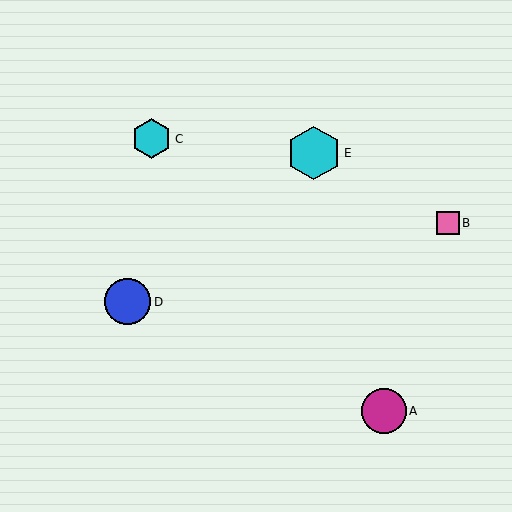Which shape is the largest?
The cyan hexagon (labeled E) is the largest.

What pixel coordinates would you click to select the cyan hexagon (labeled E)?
Click at (314, 153) to select the cyan hexagon E.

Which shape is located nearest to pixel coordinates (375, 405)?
The magenta circle (labeled A) at (384, 411) is nearest to that location.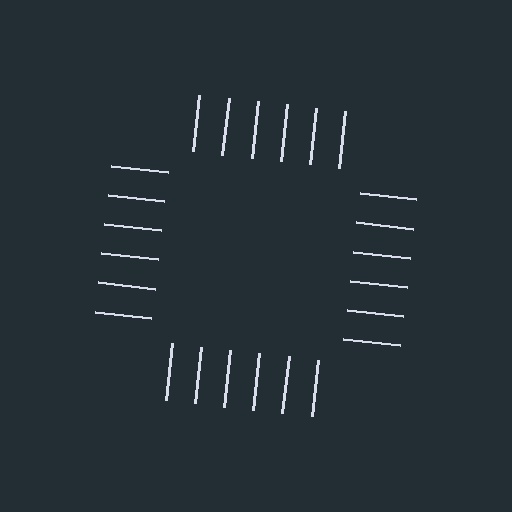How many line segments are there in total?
24 — 6 along each of the 4 edges.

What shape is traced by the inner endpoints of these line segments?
An illusory square — the line segments terminate on its edges but no continuous stroke is drawn.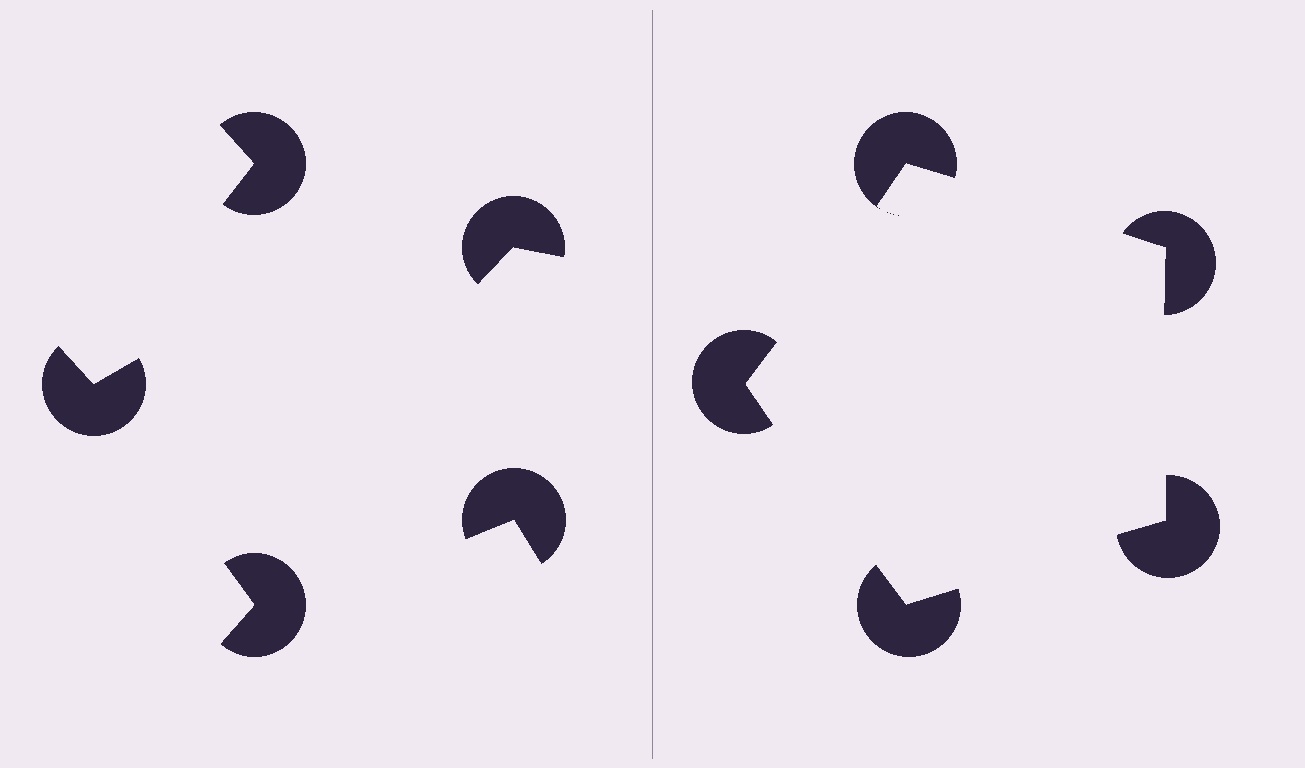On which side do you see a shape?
An illusory pentagon appears on the right side. On the left side the wedge cuts are rotated, so no coherent shape forms.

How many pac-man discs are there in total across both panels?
10 — 5 on each side.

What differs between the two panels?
The pac-man discs are positioned identically on both sides; only the wedge orientations differ. On the right they align to a pentagon; on the left they are misaligned.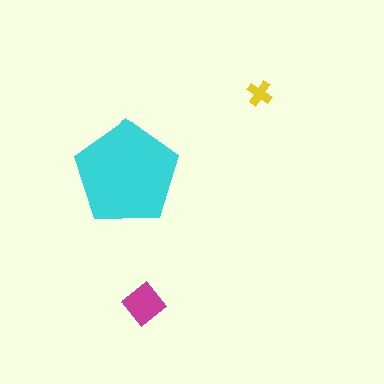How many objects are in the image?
There are 3 objects in the image.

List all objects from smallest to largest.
The yellow cross, the magenta diamond, the cyan pentagon.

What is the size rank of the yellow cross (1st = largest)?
3rd.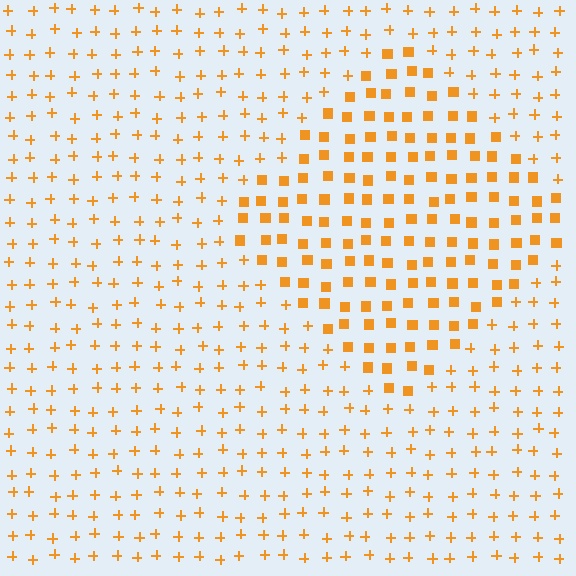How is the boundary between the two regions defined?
The boundary is defined by a change in element shape: squares inside vs. plus signs outside. All elements share the same color and spacing.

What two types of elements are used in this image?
The image uses squares inside the diamond region and plus signs outside it.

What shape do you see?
I see a diamond.